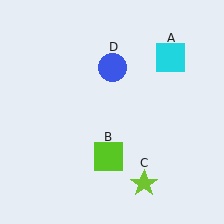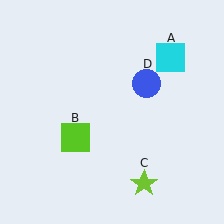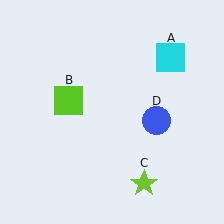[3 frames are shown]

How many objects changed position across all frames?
2 objects changed position: lime square (object B), blue circle (object D).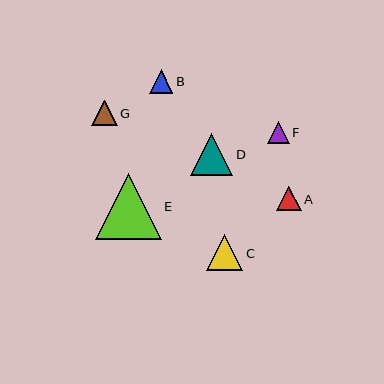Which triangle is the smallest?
Triangle F is the smallest with a size of approximately 22 pixels.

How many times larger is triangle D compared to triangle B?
Triangle D is approximately 1.8 times the size of triangle B.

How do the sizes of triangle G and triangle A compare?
Triangle G and triangle A are approximately the same size.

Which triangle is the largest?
Triangle E is the largest with a size of approximately 66 pixels.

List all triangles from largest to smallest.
From largest to smallest: E, D, C, G, A, B, F.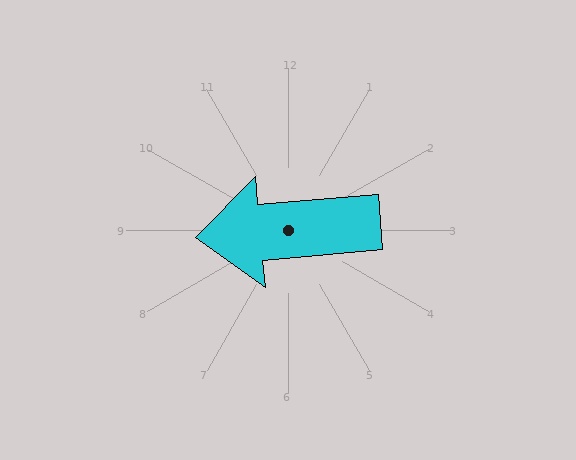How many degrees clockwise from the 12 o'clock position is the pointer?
Approximately 265 degrees.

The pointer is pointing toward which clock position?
Roughly 9 o'clock.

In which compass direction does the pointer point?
West.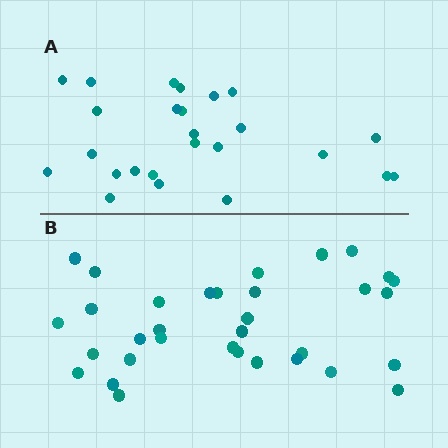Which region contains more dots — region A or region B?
Region B (the bottom region) has more dots.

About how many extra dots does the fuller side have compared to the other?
Region B has roughly 8 or so more dots than region A.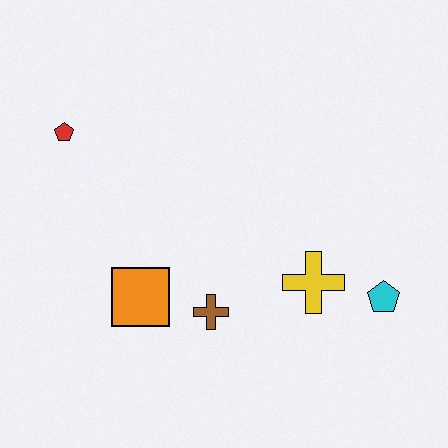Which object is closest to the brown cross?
The orange square is closest to the brown cross.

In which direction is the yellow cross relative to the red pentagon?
The yellow cross is to the right of the red pentagon.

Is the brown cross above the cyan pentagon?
No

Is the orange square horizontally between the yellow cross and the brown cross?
No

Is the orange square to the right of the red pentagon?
Yes